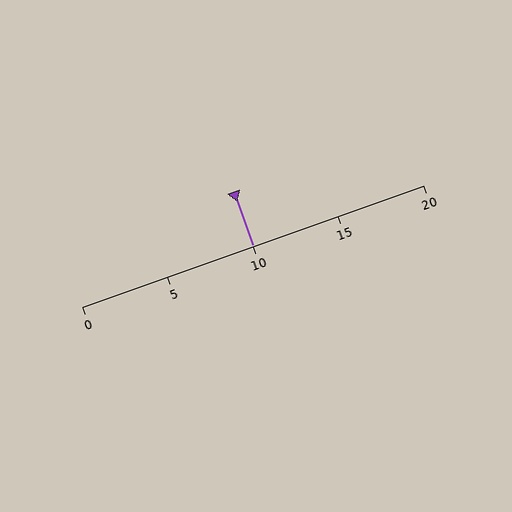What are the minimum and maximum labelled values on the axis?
The axis runs from 0 to 20.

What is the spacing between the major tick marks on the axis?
The major ticks are spaced 5 apart.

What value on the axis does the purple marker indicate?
The marker indicates approximately 10.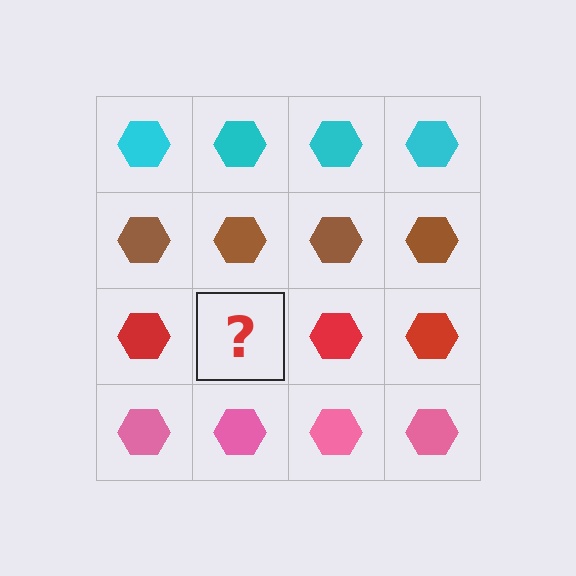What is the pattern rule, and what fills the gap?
The rule is that each row has a consistent color. The gap should be filled with a red hexagon.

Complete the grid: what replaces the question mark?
The question mark should be replaced with a red hexagon.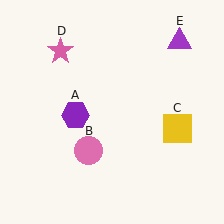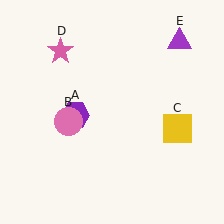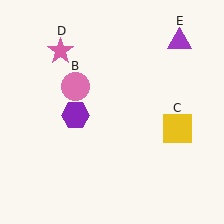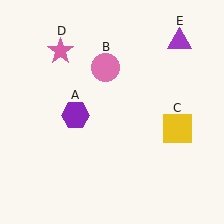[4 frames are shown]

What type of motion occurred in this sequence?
The pink circle (object B) rotated clockwise around the center of the scene.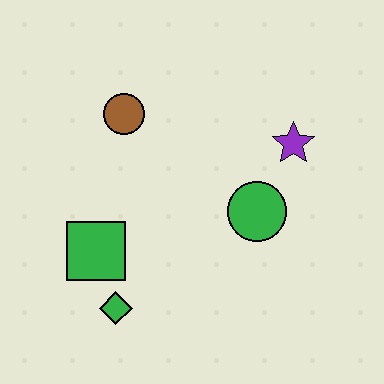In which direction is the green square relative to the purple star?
The green square is to the left of the purple star.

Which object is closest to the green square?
The green diamond is closest to the green square.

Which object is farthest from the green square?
The purple star is farthest from the green square.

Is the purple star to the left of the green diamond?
No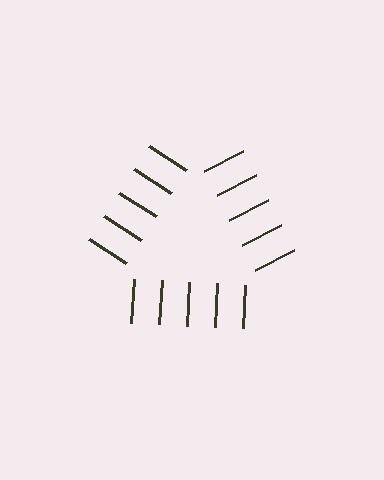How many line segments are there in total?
15 — 5 along each of the 3 edges.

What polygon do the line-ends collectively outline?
An illusory triangle — the line segments terminate on its edges but no continuous stroke is drawn.